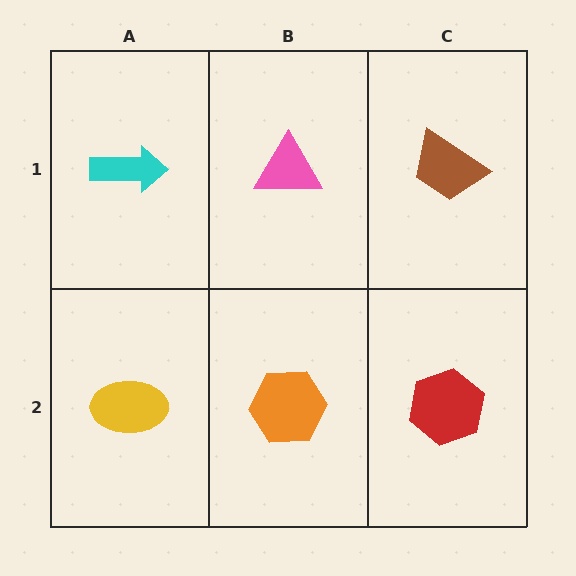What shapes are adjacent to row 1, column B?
An orange hexagon (row 2, column B), a cyan arrow (row 1, column A), a brown trapezoid (row 1, column C).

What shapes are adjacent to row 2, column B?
A pink triangle (row 1, column B), a yellow ellipse (row 2, column A), a red hexagon (row 2, column C).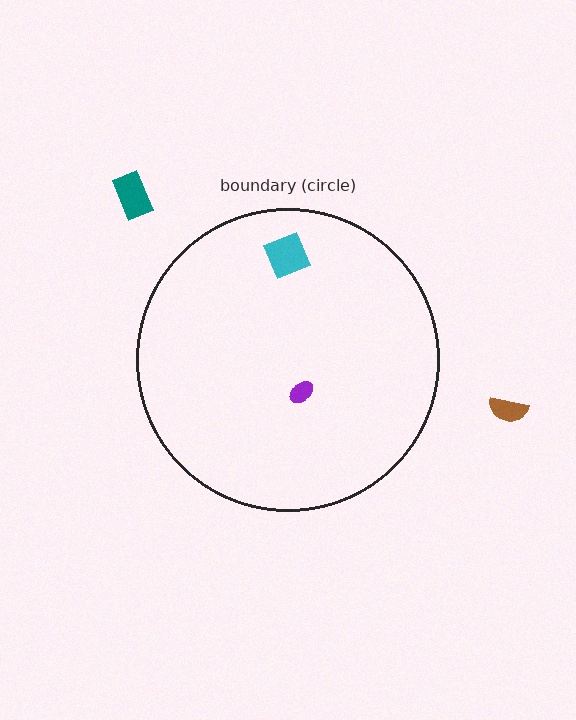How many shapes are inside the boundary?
2 inside, 2 outside.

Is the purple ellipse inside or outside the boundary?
Inside.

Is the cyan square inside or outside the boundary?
Inside.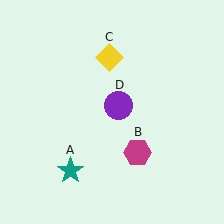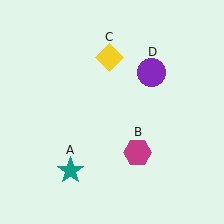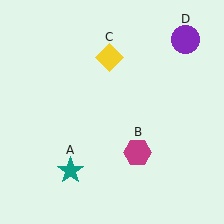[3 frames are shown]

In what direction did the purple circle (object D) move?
The purple circle (object D) moved up and to the right.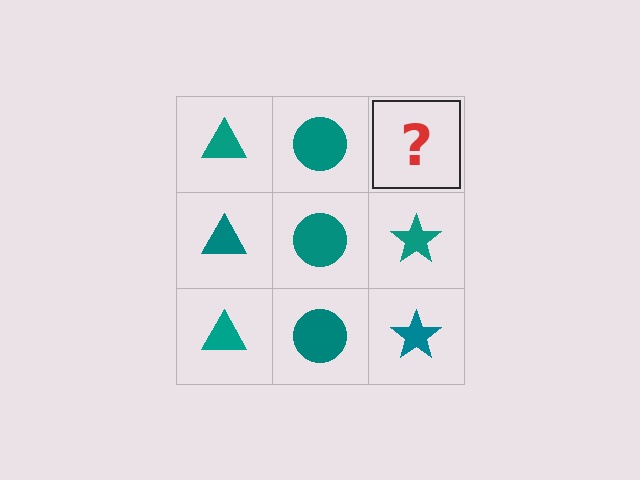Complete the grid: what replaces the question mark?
The question mark should be replaced with a teal star.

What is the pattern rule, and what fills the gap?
The rule is that each column has a consistent shape. The gap should be filled with a teal star.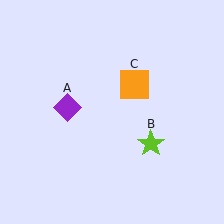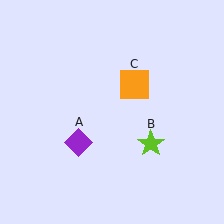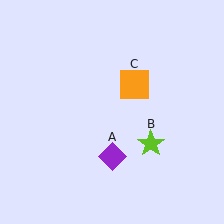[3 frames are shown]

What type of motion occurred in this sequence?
The purple diamond (object A) rotated counterclockwise around the center of the scene.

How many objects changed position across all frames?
1 object changed position: purple diamond (object A).